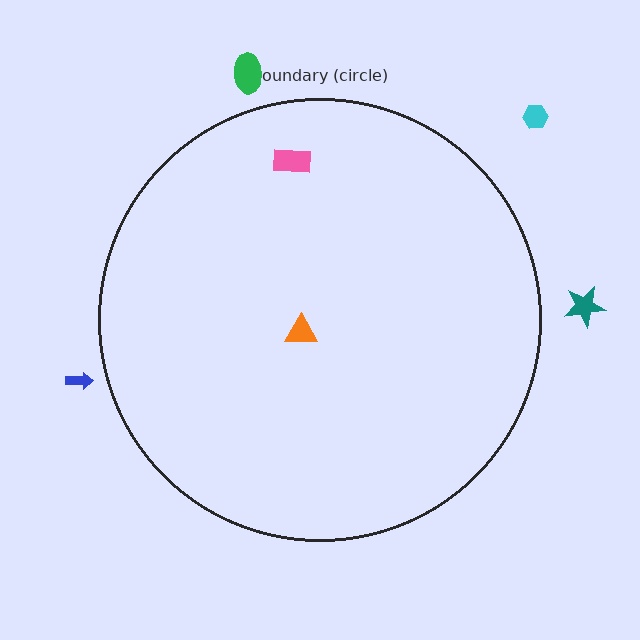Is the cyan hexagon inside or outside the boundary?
Outside.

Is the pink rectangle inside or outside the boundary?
Inside.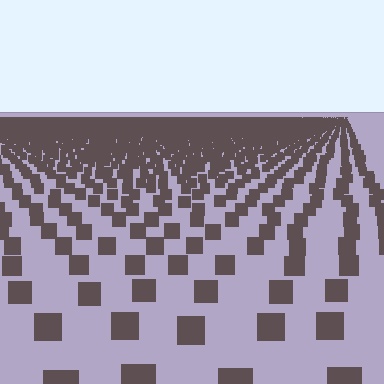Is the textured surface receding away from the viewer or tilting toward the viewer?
The surface is receding away from the viewer. Texture elements get smaller and denser toward the top.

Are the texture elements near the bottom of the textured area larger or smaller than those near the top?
Larger. Near the bottom, elements are closer to the viewer and appear at a bigger on-screen size.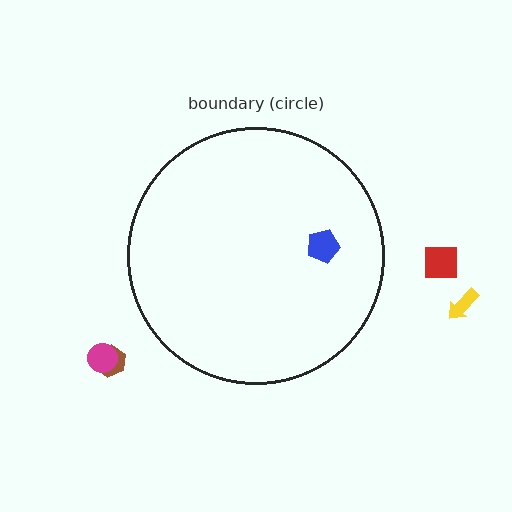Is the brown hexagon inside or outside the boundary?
Outside.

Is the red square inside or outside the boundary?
Outside.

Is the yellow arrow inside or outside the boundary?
Outside.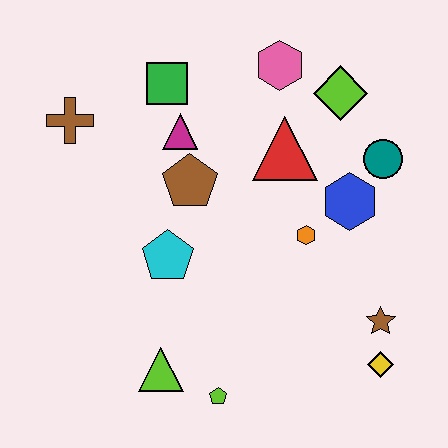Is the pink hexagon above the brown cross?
Yes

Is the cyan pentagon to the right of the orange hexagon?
No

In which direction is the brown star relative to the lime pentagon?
The brown star is to the right of the lime pentagon.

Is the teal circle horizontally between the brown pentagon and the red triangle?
No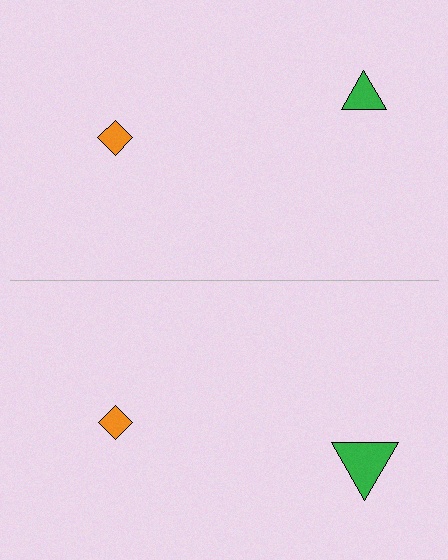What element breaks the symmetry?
The green triangle on the bottom side has a different size than its mirror counterpart.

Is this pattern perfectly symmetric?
No, the pattern is not perfectly symmetric. The green triangle on the bottom side has a different size than its mirror counterpart.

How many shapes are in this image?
There are 4 shapes in this image.